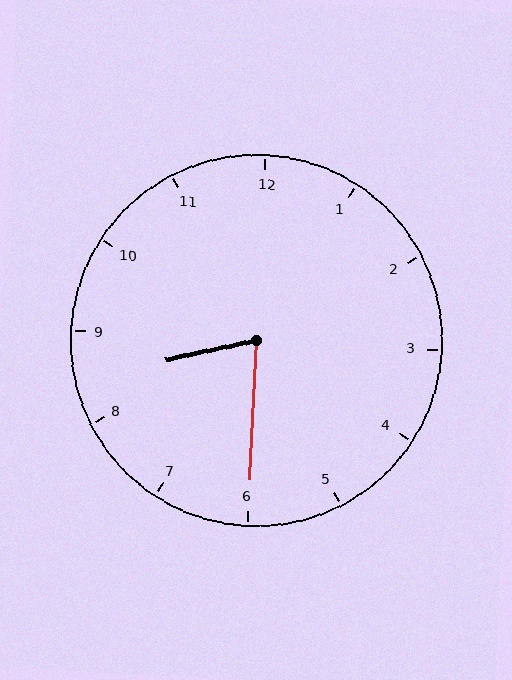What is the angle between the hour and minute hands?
Approximately 75 degrees.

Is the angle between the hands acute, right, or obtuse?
It is acute.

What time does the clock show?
8:30.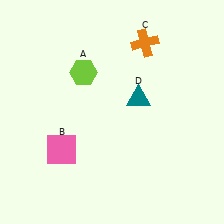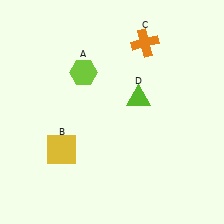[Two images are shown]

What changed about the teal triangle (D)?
In Image 1, D is teal. In Image 2, it changed to lime.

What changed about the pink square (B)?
In Image 1, B is pink. In Image 2, it changed to yellow.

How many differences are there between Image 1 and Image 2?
There are 2 differences between the two images.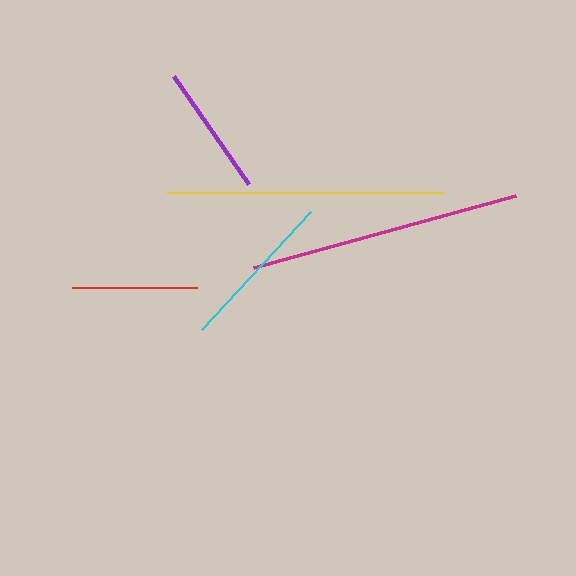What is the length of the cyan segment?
The cyan segment is approximately 161 pixels long.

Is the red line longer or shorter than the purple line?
The purple line is longer than the red line.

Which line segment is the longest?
The yellow line is the longest at approximately 276 pixels.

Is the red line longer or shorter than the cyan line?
The cyan line is longer than the red line.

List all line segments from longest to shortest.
From longest to shortest: yellow, magenta, cyan, purple, red.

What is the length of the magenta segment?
The magenta segment is approximately 272 pixels long.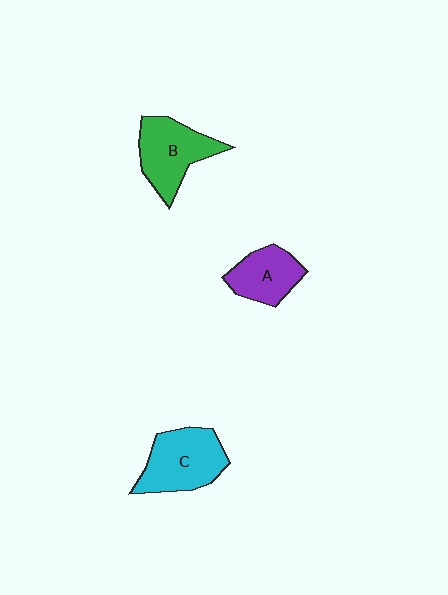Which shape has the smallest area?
Shape A (purple).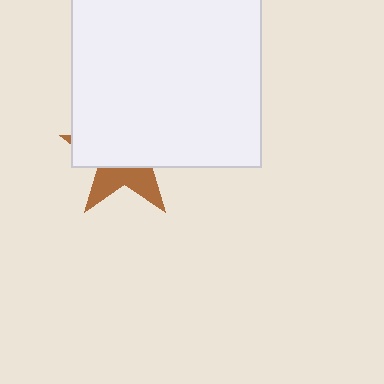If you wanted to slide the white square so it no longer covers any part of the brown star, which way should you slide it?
Slide it up — that is the most direct way to separate the two shapes.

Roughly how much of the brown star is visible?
A small part of it is visible (roughly 36%).